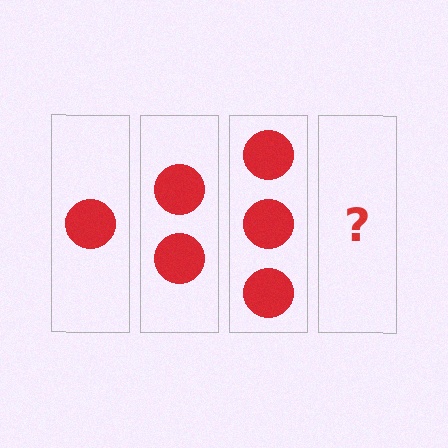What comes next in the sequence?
The next element should be 4 circles.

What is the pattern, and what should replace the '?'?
The pattern is that each step adds one more circle. The '?' should be 4 circles.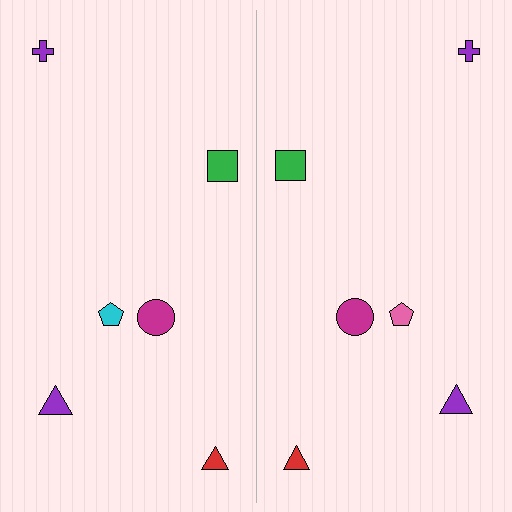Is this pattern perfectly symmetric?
No, the pattern is not perfectly symmetric. The pink pentagon on the right side breaks the symmetry — its mirror counterpart is cyan.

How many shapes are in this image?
There are 12 shapes in this image.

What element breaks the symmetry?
The pink pentagon on the right side breaks the symmetry — its mirror counterpart is cyan.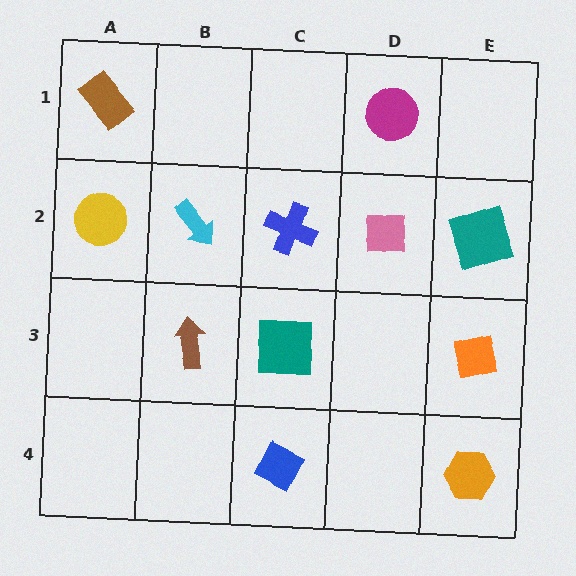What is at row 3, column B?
A brown arrow.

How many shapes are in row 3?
3 shapes.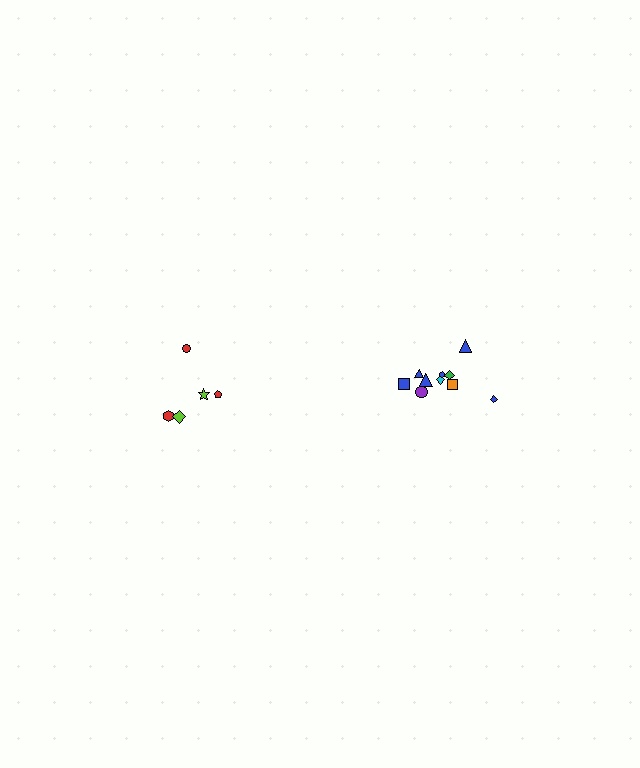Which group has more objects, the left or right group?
The right group.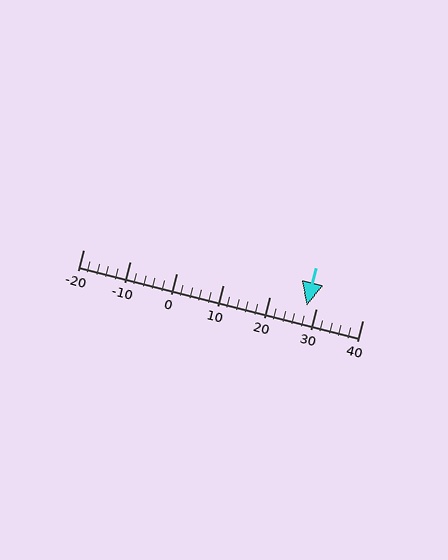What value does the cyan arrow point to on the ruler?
The cyan arrow points to approximately 28.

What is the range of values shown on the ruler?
The ruler shows values from -20 to 40.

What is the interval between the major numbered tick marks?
The major tick marks are spaced 10 units apart.